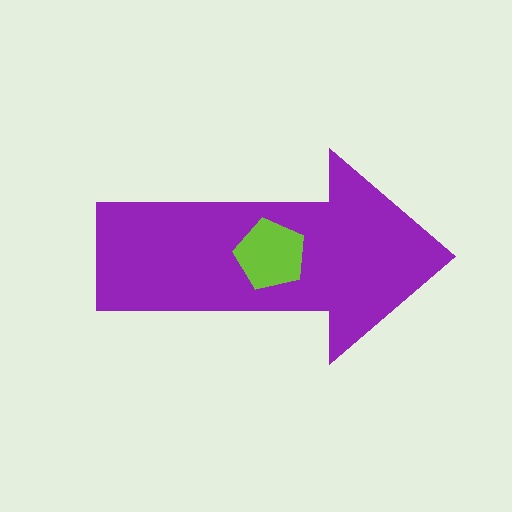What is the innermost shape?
The lime pentagon.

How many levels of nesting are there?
2.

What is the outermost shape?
The purple arrow.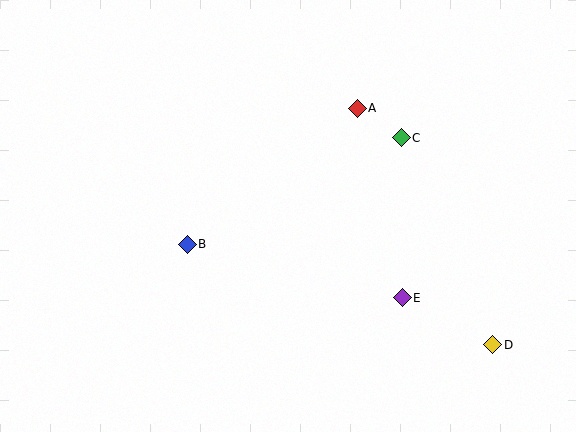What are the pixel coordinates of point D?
Point D is at (493, 345).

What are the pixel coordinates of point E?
Point E is at (402, 298).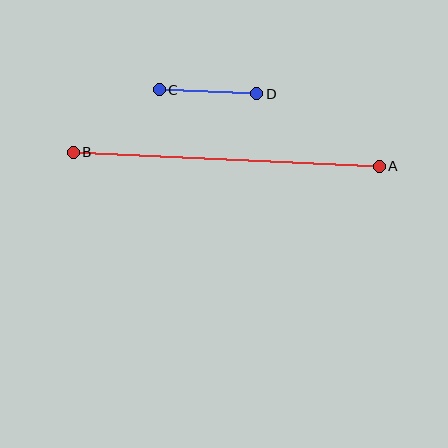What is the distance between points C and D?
The distance is approximately 97 pixels.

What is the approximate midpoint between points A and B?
The midpoint is at approximately (226, 159) pixels.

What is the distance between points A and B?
The distance is approximately 307 pixels.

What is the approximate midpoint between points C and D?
The midpoint is at approximately (208, 92) pixels.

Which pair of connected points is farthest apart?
Points A and B are farthest apart.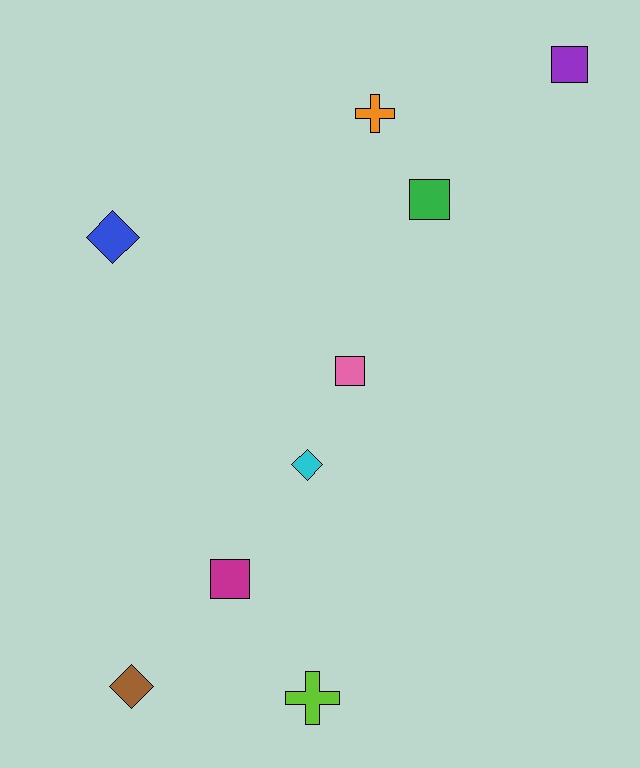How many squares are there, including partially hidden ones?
There are 4 squares.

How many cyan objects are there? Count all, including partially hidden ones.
There is 1 cyan object.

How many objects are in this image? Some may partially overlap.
There are 9 objects.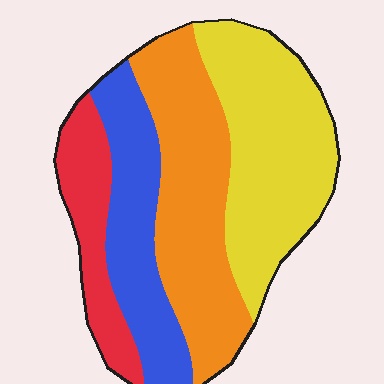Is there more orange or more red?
Orange.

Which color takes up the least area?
Red, at roughly 15%.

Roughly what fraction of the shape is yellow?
Yellow covers roughly 35% of the shape.